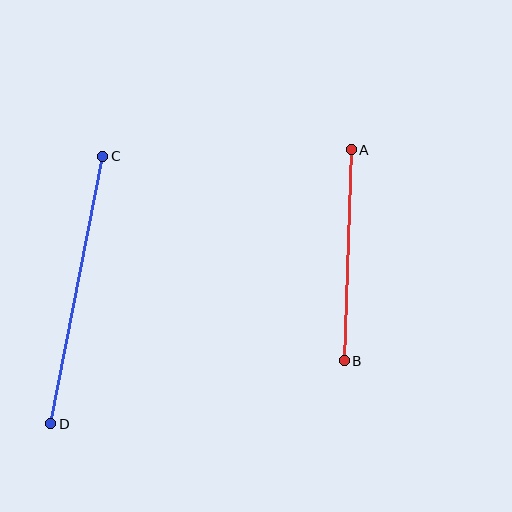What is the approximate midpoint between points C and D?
The midpoint is at approximately (77, 290) pixels.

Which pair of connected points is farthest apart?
Points C and D are farthest apart.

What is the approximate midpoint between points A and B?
The midpoint is at approximately (348, 255) pixels.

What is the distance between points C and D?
The distance is approximately 273 pixels.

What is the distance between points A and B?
The distance is approximately 211 pixels.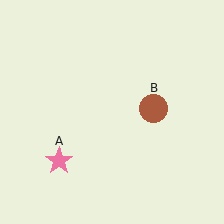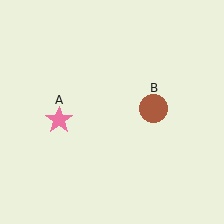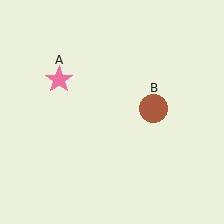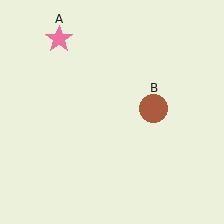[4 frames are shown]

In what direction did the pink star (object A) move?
The pink star (object A) moved up.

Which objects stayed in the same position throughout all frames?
Brown circle (object B) remained stationary.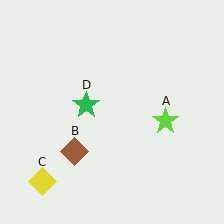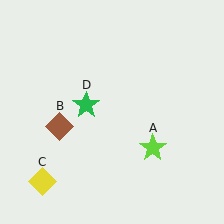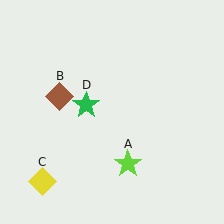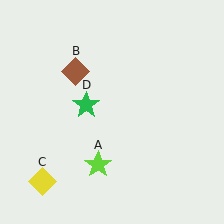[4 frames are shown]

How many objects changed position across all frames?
2 objects changed position: lime star (object A), brown diamond (object B).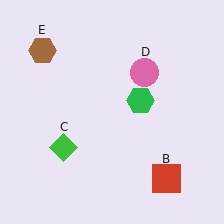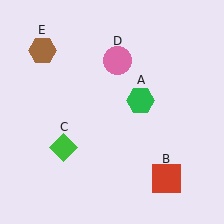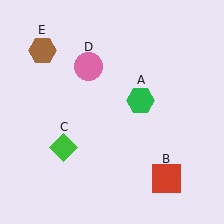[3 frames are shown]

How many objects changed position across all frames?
1 object changed position: pink circle (object D).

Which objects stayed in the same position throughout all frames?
Green hexagon (object A) and red square (object B) and green diamond (object C) and brown hexagon (object E) remained stationary.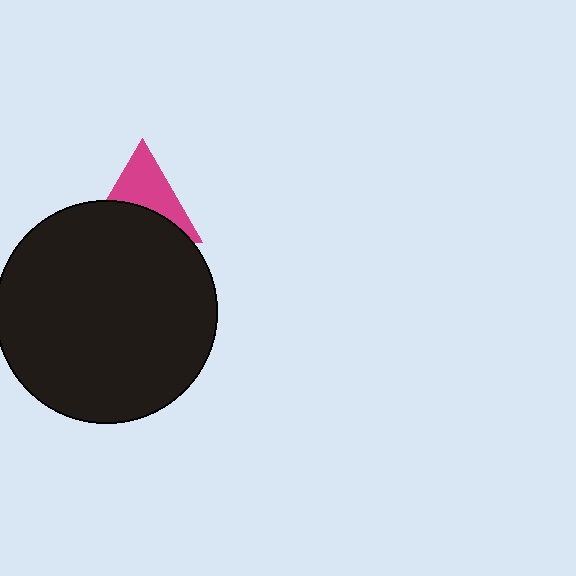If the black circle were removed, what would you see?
You would see the complete magenta triangle.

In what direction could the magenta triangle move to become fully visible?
The magenta triangle could move up. That would shift it out from behind the black circle entirely.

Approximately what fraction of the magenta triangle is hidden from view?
Roughly 50% of the magenta triangle is hidden behind the black circle.